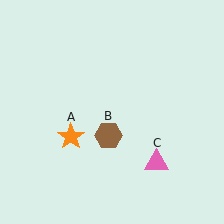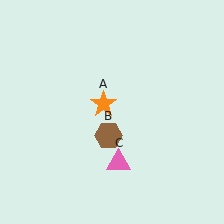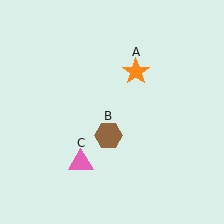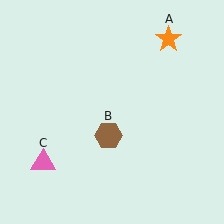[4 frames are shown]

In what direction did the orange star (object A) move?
The orange star (object A) moved up and to the right.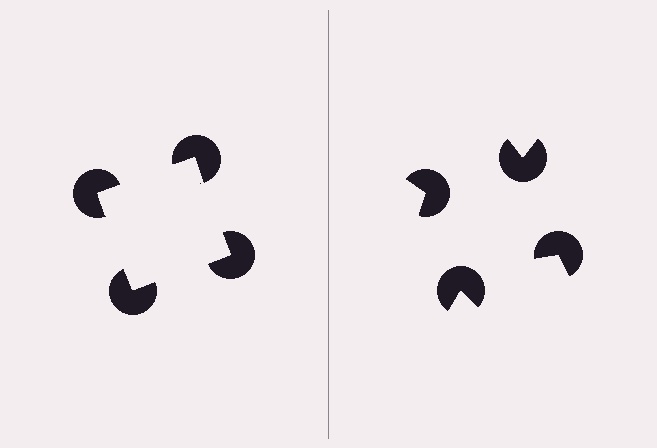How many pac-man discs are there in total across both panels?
8 — 4 on each side.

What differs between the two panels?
The pac-man discs are positioned identically on both sides; only the wedge orientations differ. On the left they align to a square; on the right they are misaligned.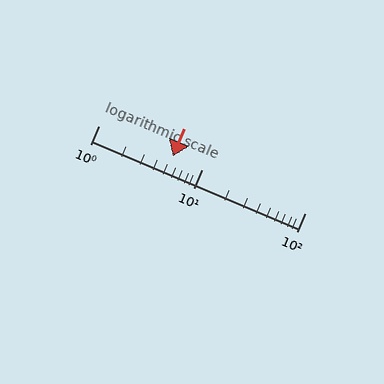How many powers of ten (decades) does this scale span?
The scale spans 2 decades, from 1 to 100.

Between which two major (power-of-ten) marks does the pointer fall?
The pointer is between 1 and 10.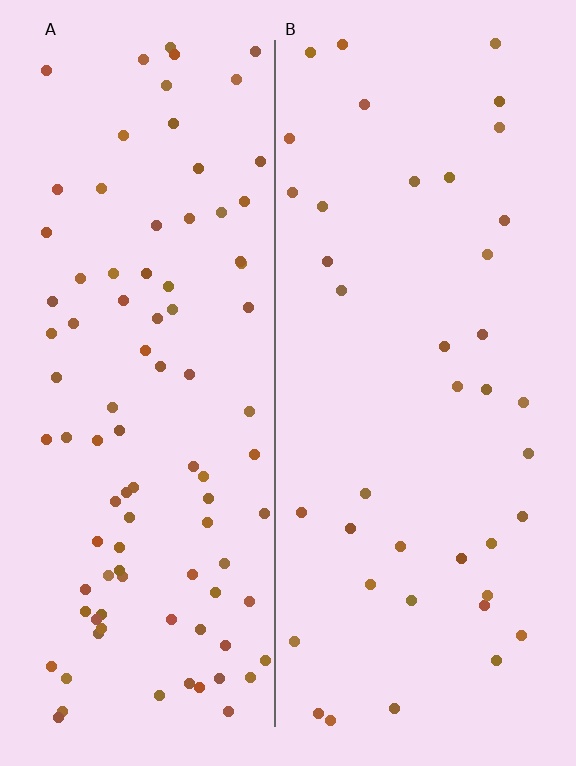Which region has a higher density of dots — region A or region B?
A (the left).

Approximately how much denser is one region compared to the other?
Approximately 2.3× — region A over region B.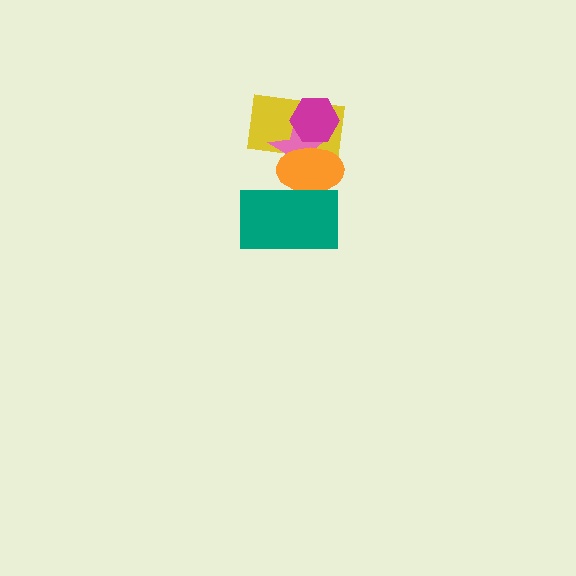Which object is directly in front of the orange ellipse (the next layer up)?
The teal rectangle is directly in front of the orange ellipse.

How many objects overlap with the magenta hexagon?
3 objects overlap with the magenta hexagon.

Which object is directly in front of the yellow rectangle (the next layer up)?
The pink star is directly in front of the yellow rectangle.